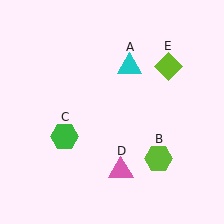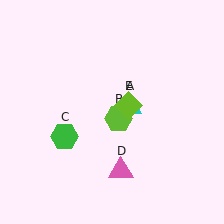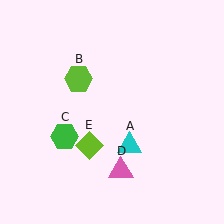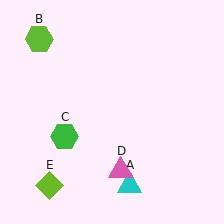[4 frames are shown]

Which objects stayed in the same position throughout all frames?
Green hexagon (object C) and pink triangle (object D) remained stationary.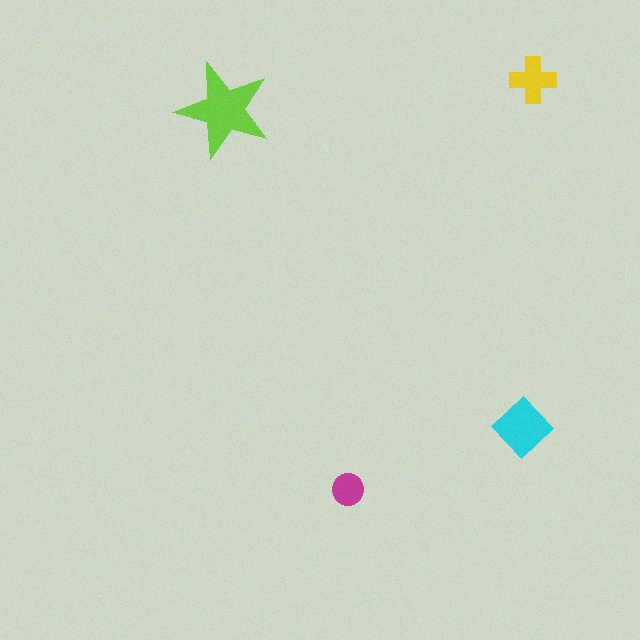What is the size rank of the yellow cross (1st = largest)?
3rd.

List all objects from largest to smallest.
The lime star, the cyan diamond, the yellow cross, the magenta circle.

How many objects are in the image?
There are 4 objects in the image.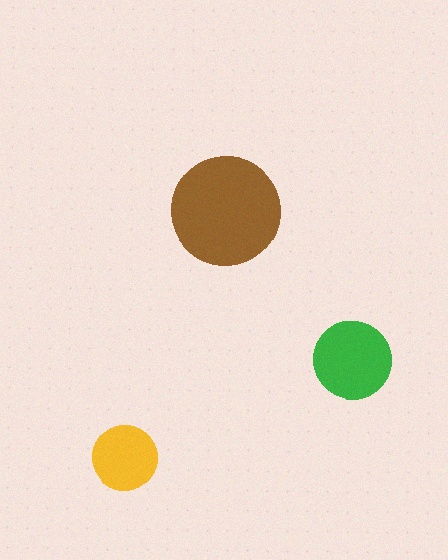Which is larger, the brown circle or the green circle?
The brown one.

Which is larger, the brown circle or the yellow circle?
The brown one.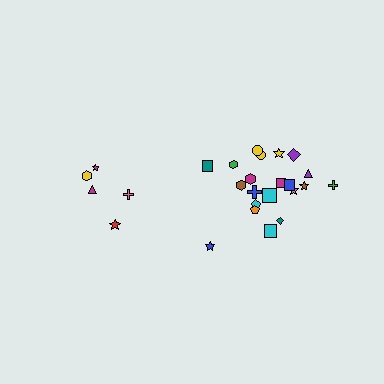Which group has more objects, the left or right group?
The right group.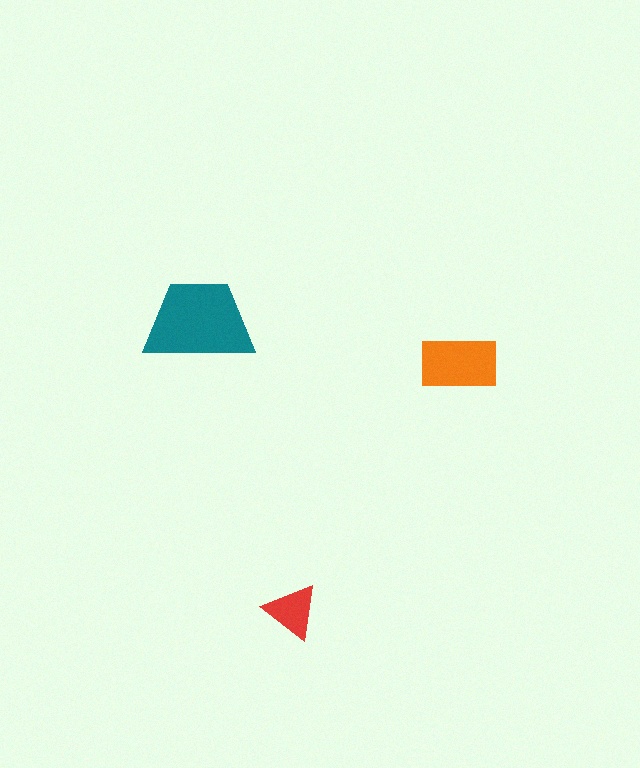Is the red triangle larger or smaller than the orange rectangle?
Smaller.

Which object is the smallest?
The red triangle.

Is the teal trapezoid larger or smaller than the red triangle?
Larger.